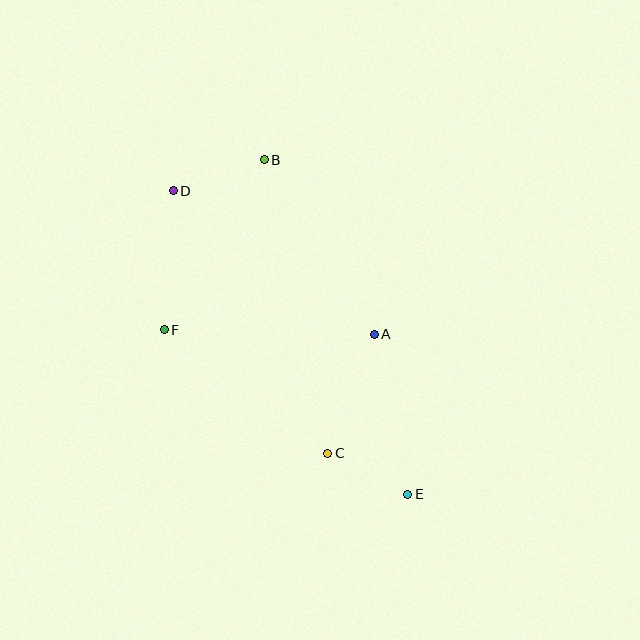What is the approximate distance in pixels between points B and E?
The distance between B and E is approximately 364 pixels.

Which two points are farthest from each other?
Points D and E are farthest from each other.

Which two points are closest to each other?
Points C and E are closest to each other.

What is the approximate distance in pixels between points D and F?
The distance between D and F is approximately 140 pixels.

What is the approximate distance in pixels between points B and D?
The distance between B and D is approximately 96 pixels.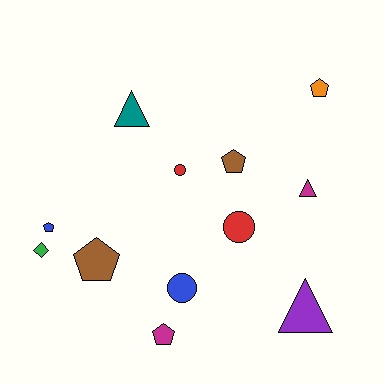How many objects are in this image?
There are 12 objects.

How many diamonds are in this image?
There is 1 diamond.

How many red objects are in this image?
There are 2 red objects.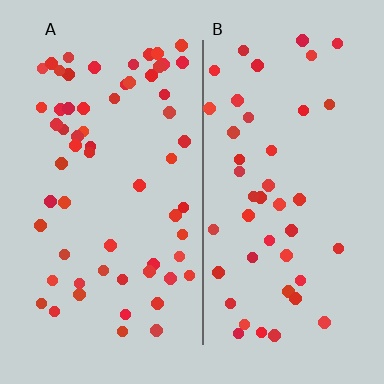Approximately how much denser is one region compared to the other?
Approximately 1.4× — region A over region B.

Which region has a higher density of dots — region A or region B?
A (the left).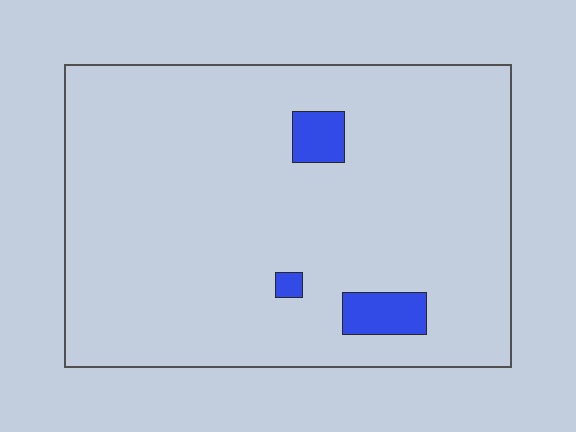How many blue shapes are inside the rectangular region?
3.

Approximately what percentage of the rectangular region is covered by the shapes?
Approximately 5%.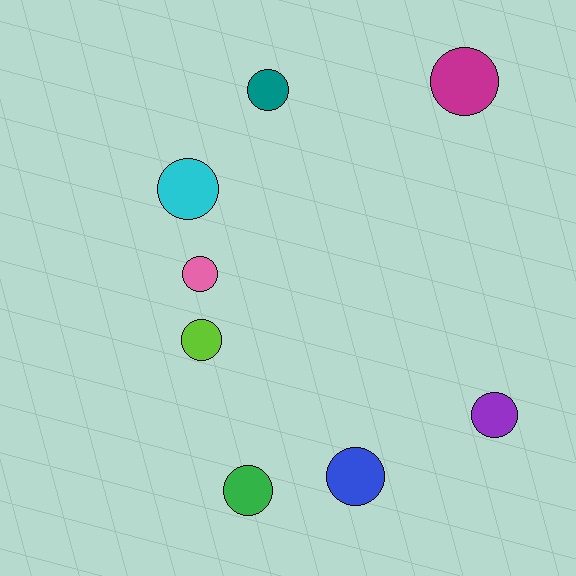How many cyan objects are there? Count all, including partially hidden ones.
There is 1 cyan object.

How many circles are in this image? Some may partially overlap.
There are 8 circles.